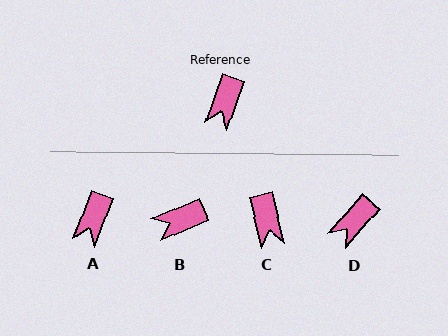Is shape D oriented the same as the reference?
No, it is off by about 20 degrees.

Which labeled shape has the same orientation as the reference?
A.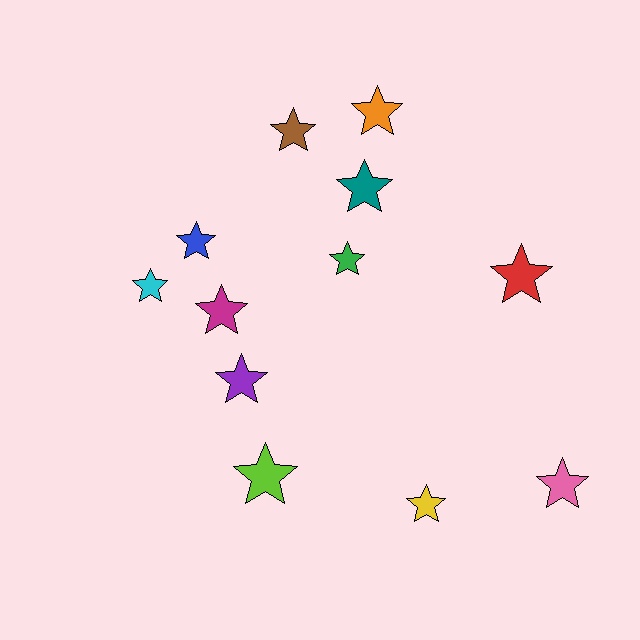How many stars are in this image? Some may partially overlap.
There are 12 stars.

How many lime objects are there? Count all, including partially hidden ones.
There is 1 lime object.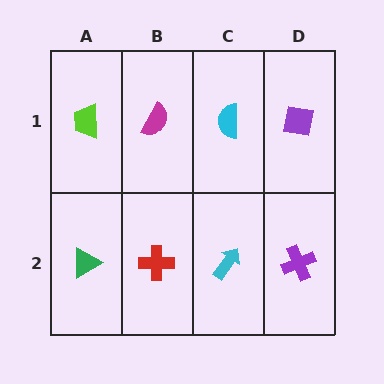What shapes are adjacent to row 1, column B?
A red cross (row 2, column B), a lime trapezoid (row 1, column A), a cyan semicircle (row 1, column C).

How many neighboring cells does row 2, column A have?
2.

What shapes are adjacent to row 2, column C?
A cyan semicircle (row 1, column C), a red cross (row 2, column B), a purple cross (row 2, column D).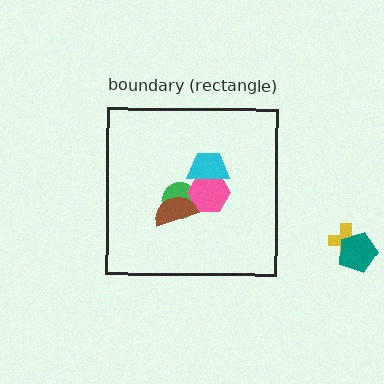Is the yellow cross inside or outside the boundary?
Outside.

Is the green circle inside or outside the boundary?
Inside.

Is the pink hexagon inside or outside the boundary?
Inside.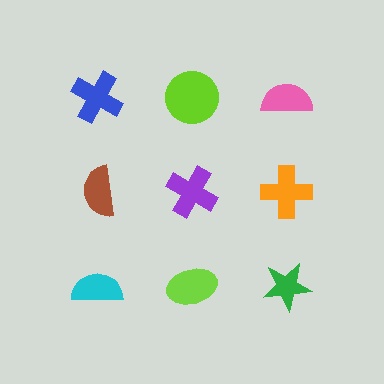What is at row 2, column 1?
A brown semicircle.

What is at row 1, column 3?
A pink semicircle.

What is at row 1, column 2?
A lime circle.